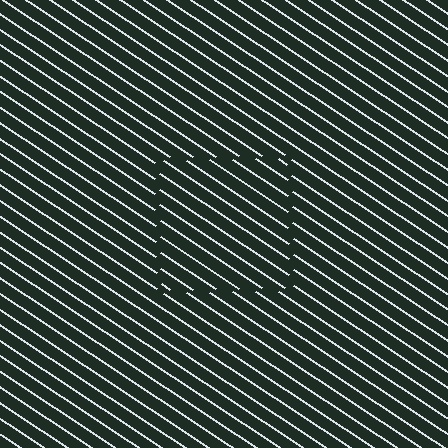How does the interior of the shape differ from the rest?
The interior of the shape contains the same grating, shifted by half a period — the contour is defined by the phase discontinuity where line-ends from the inner and outer gratings abut.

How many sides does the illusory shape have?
4 sides — the line-ends trace a square.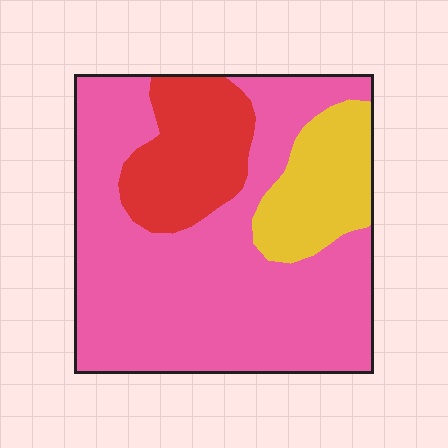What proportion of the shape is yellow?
Yellow covers roughly 15% of the shape.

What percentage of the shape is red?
Red covers roughly 20% of the shape.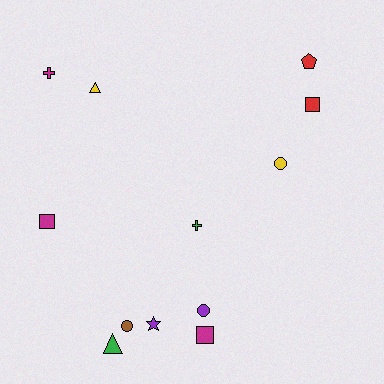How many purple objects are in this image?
There are 2 purple objects.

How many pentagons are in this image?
There is 1 pentagon.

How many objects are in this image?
There are 12 objects.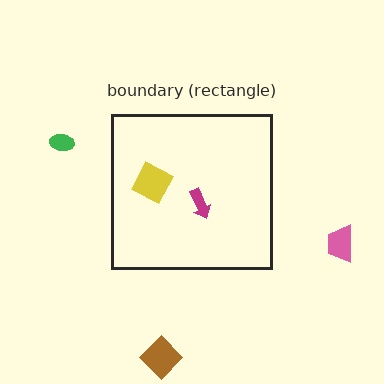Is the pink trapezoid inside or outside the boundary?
Outside.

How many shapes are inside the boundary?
2 inside, 3 outside.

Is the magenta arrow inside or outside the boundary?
Inside.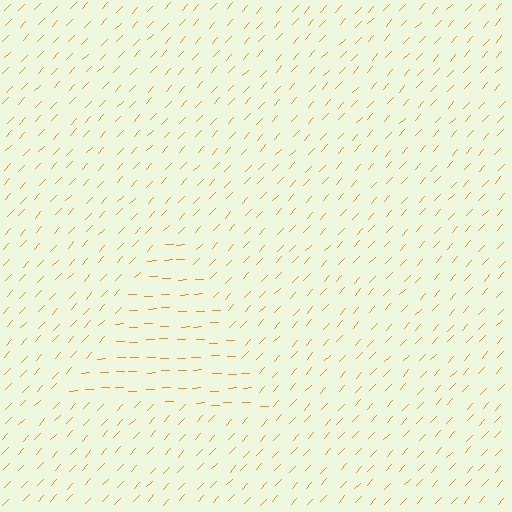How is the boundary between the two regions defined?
The boundary is defined purely by a change in line orientation (approximately 45 degrees difference). All lines are the same color and thickness.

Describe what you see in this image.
The image is filled with small orange line segments. A triangle region in the image has lines oriented differently from the surrounding lines, creating a visible texture boundary.